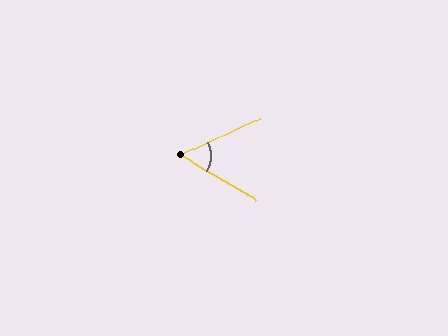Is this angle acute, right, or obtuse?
It is acute.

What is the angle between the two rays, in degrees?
Approximately 55 degrees.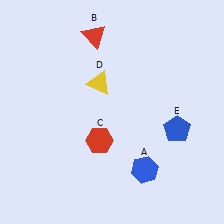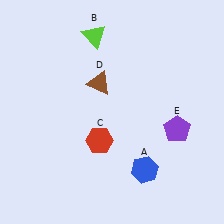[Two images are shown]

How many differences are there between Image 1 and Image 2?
There are 3 differences between the two images.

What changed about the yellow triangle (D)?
In Image 1, D is yellow. In Image 2, it changed to brown.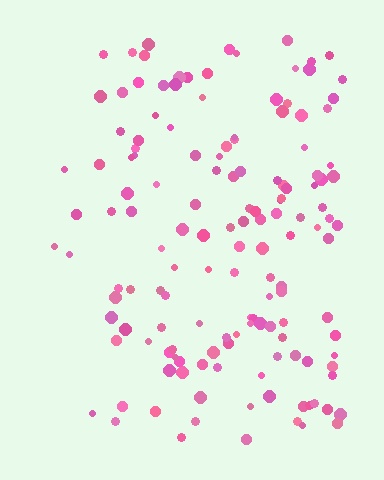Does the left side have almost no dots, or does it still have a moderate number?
Still a moderate number, just noticeably fewer than the right.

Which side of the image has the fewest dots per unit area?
The left.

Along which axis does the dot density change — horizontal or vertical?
Horizontal.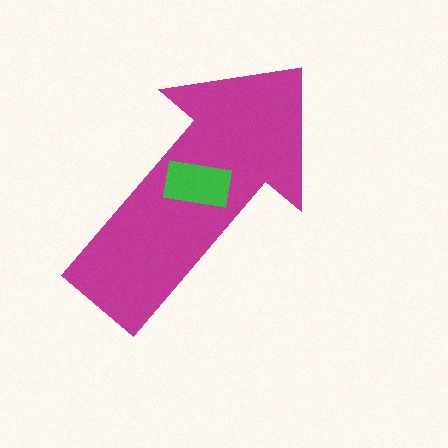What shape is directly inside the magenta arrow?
The green rectangle.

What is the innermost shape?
The green rectangle.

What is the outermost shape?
The magenta arrow.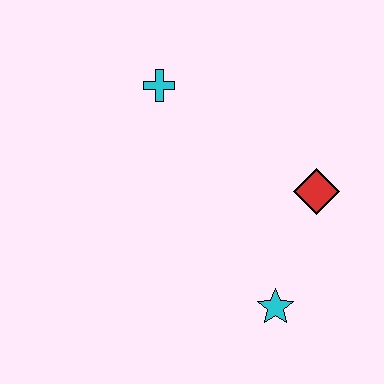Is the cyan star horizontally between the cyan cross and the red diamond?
Yes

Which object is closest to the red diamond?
The cyan star is closest to the red diamond.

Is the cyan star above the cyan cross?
No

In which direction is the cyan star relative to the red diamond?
The cyan star is below the red diamond.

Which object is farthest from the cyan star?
The cyan cross is farthest from the cyan star.